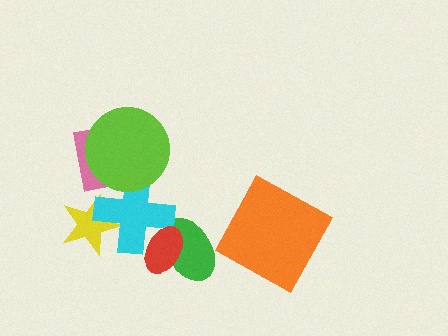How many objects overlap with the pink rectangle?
1 object overlaps with the pink rectangle.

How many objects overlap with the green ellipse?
2 objects overlap with the green ellipse.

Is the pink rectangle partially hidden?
Yes, it is partially covered by another shape.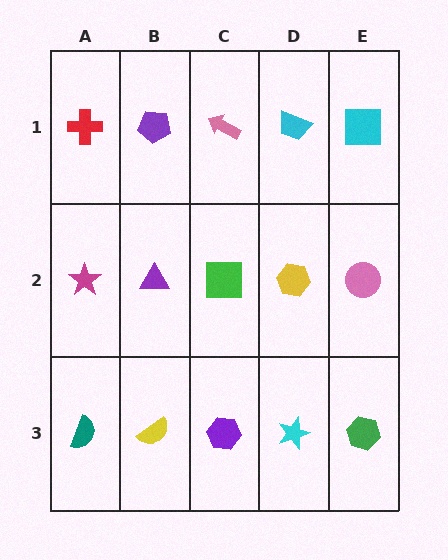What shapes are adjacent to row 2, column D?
A cyan trapezoid (row 1, column D), a cyan star (row 3, column D), a green square (row 2, column C), a pink circle (row 2, column E).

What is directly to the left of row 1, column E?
A cyan trapezoid.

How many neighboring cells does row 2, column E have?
3.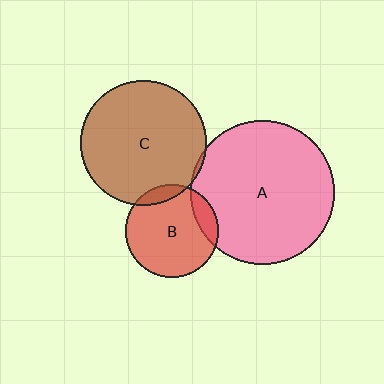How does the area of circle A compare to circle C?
Approximately 1.3 times.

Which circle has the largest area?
Circle A (pink).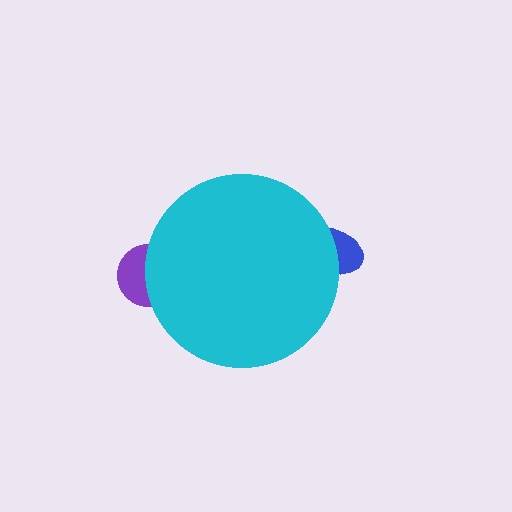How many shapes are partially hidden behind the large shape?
3 shapes are partially hidden.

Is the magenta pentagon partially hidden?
Yes, the magenta pentagon is partially hidden behind the cyan circle.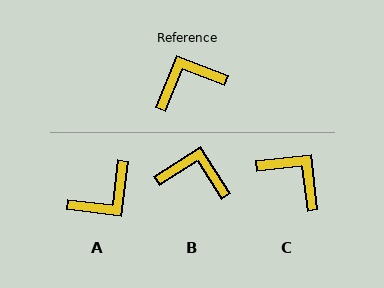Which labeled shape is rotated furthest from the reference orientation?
A, about 166 degrees away.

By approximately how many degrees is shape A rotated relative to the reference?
Approximately 166 degrees clockwise.